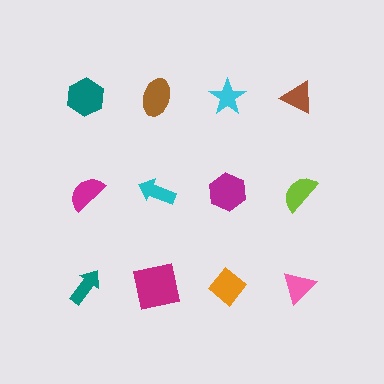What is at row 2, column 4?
A lime semicircle.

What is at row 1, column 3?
A cyan star.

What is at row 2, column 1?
A magenta semicircle.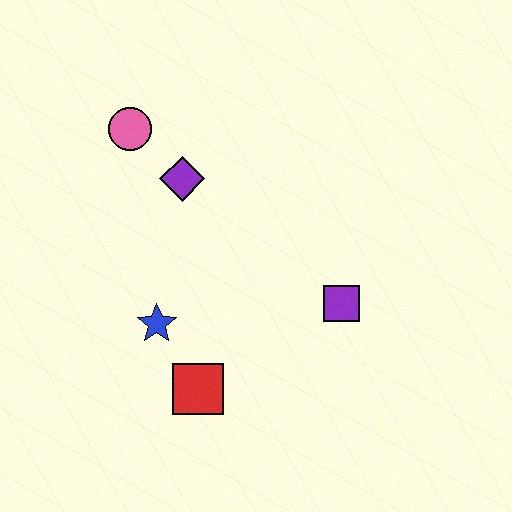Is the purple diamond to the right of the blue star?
Yes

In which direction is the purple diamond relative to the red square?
The purple diamond is above the red square.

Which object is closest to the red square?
The blue star is closest to the red square.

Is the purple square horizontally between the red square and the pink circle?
No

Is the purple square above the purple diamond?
No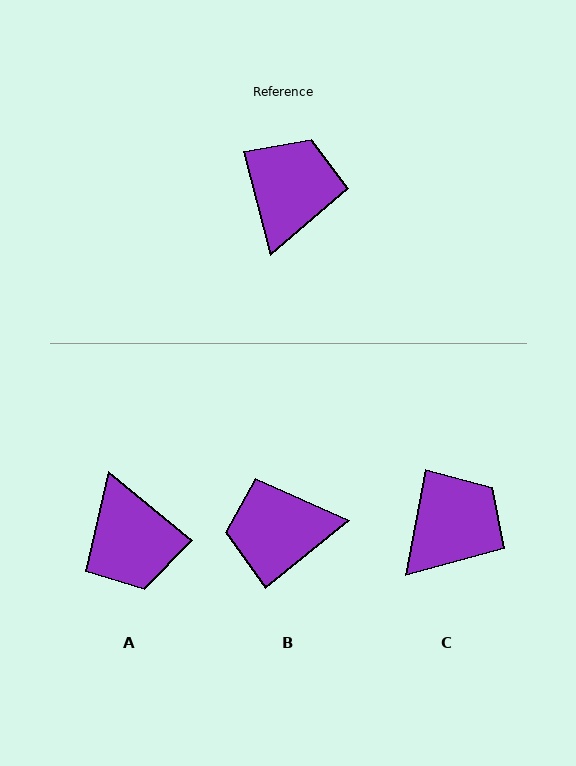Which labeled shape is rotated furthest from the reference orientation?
A, about 144 degrees away.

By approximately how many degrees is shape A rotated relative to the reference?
Approximately 144 degrees clockwise.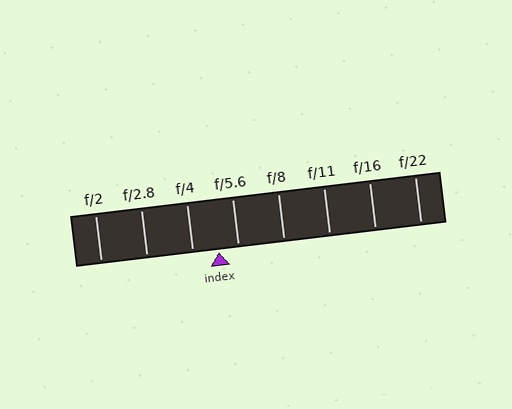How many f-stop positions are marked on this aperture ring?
There are 8 f-stop positions marked.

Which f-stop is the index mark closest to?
The index mark is closest to f/5.6.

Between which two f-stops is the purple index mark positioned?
The index mark is between f/4 and f/5.6.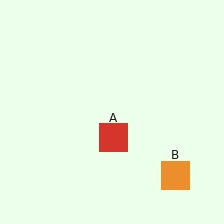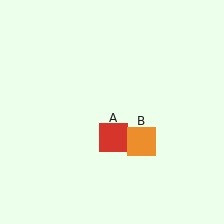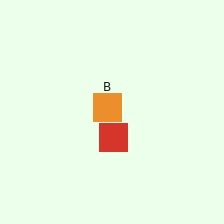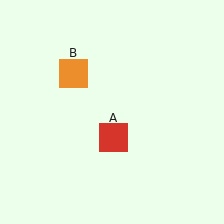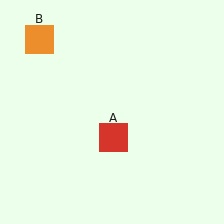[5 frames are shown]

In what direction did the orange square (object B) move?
The orange square (object B) moved up and to the left.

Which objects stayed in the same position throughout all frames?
Red square (object A) remained stationary.